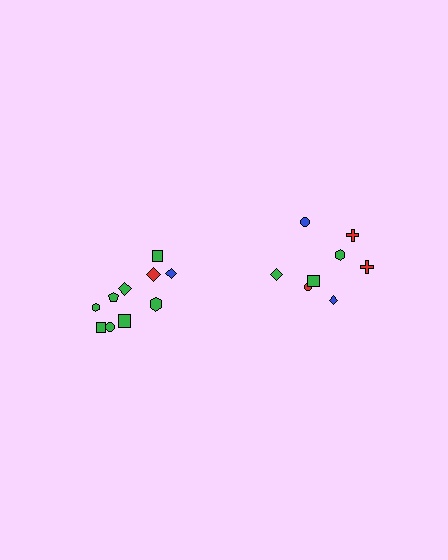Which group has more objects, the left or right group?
The left group.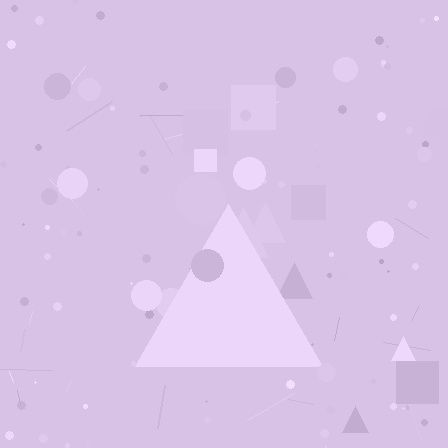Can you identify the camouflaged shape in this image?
The camouflaged shape is a triangle.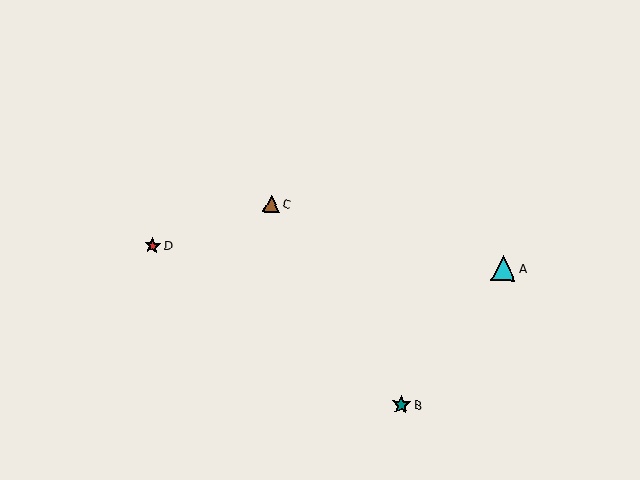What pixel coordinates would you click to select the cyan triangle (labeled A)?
Click at (503, 268) to select the cyan triangle A.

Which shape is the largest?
The cyan triangle (labeled A) is the largest.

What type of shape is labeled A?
Shape A is a cyan triangle.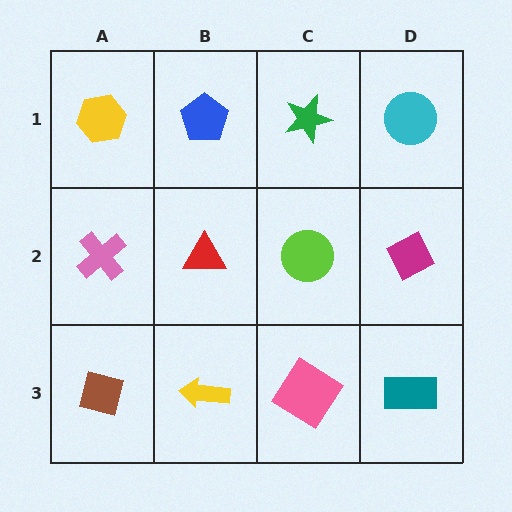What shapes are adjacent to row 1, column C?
A lime circle (row 2, column C), a blue pentagon (row 1, column B), a cyan circle (row 1, column D).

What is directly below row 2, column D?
A teal rectangle.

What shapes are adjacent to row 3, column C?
A lime circle (row 2, column C), a yellow arrow (row 3, column B), a teal rectangle (row 3, column D).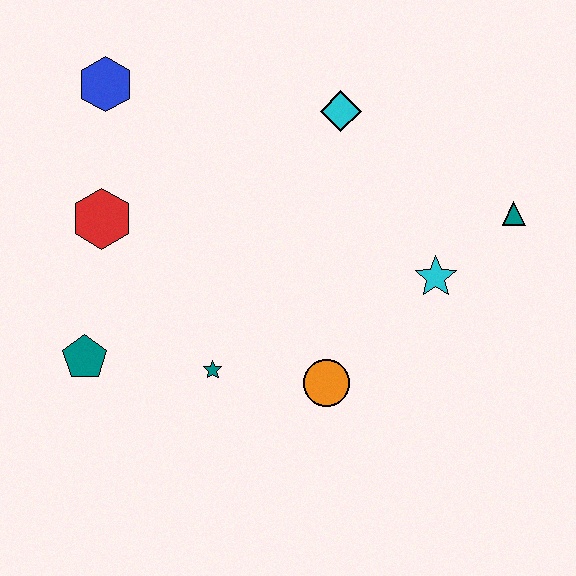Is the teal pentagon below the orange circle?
No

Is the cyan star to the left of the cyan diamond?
No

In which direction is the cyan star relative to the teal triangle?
The cyan star is to the left of the teal triangle.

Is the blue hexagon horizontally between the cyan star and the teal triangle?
No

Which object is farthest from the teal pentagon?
The teal triangle is farthest from the teal pentagon.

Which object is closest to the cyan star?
The teal triangle is closest to the cyan star.